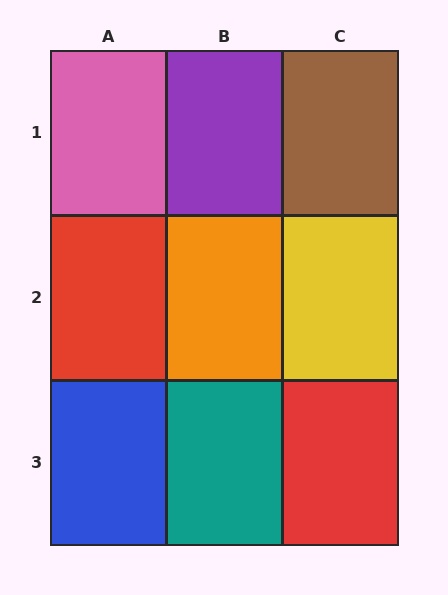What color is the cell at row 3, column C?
Red.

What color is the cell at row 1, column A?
Pink.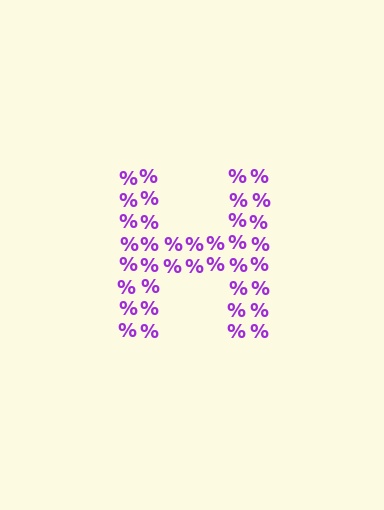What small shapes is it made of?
It is made of small percent signs.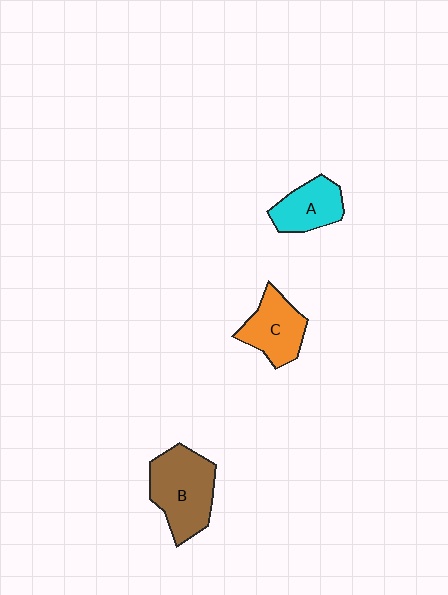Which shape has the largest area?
Shape B (brown).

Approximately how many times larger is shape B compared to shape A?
Approximately 1.6 times.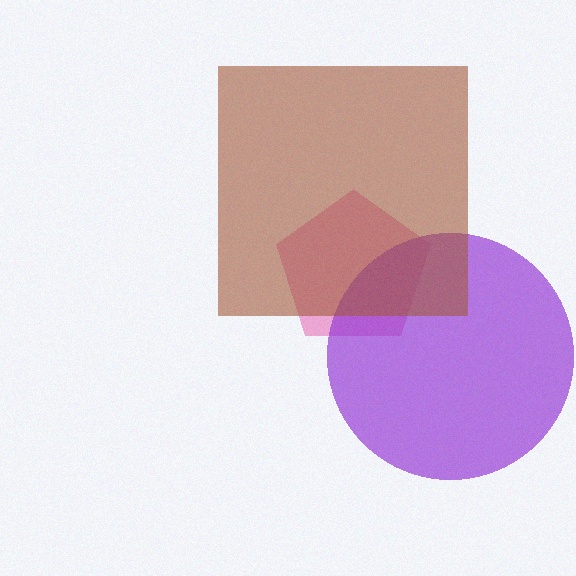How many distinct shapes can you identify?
There are 3 distinct shapes: a pink pentagon, a purple circle, a brown square.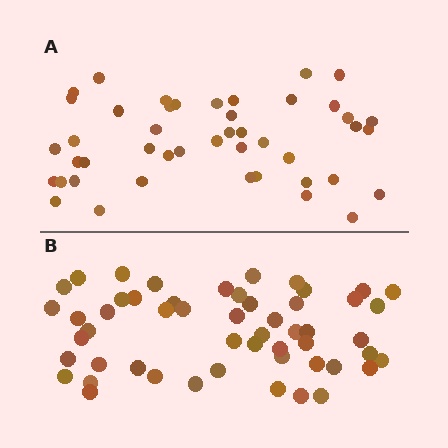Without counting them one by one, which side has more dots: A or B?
Region B (the bottom region) has more dots.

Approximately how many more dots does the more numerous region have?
Region B has roughly 8 or so more dots than region A.